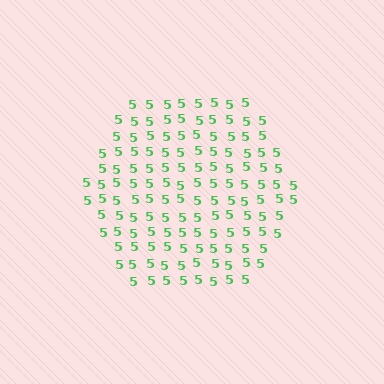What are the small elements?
The small elements are digit 5's.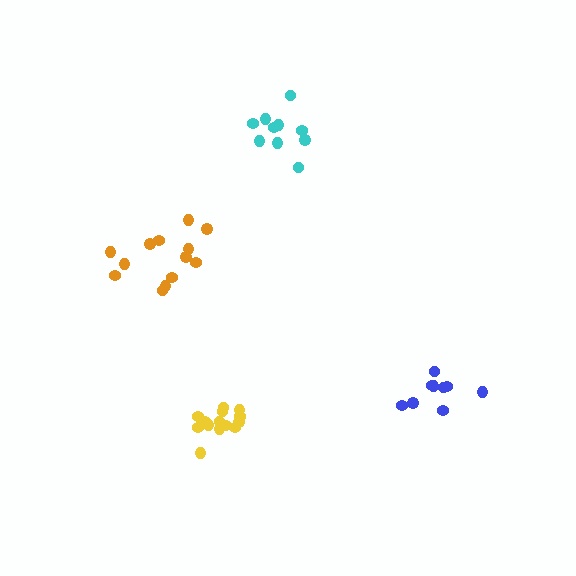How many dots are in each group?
Group 1: 13 dots, Group 2: 14 dots, Group 3: 10 dots, Group 4: 9 dots (46 total).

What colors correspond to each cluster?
The clusters are colored: orange, yellow, cyan, blue.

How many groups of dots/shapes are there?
There are 4 groups.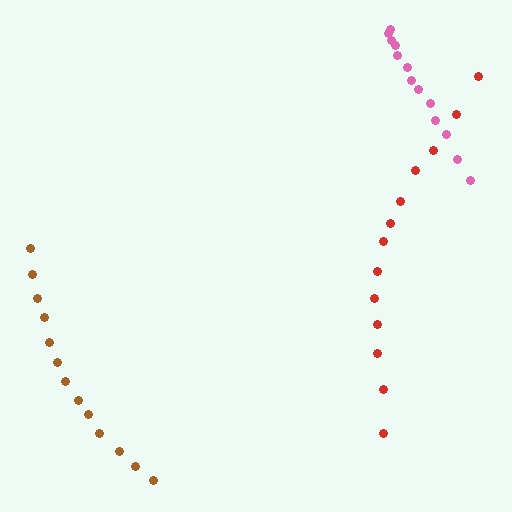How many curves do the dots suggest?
There are 3 distinct paths.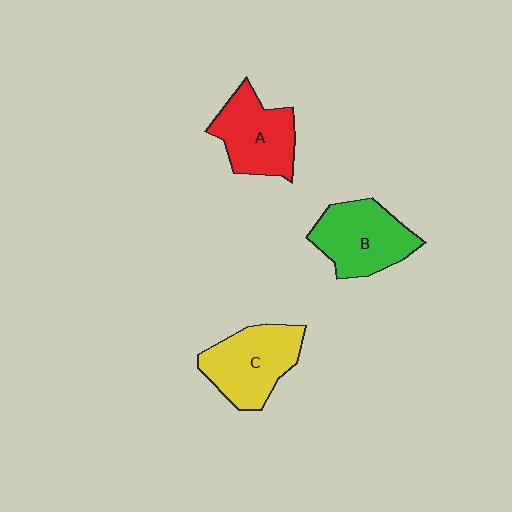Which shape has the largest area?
Shape C (yellow).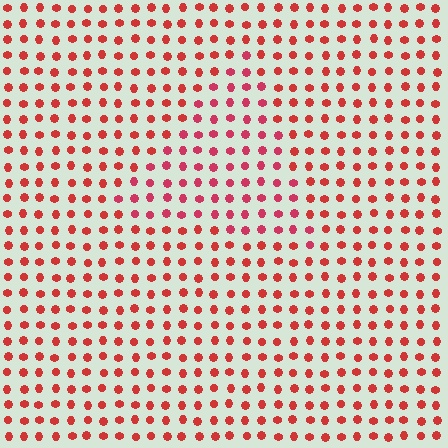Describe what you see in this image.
The image is filled with small red elements in a uniform arrangement. A triangle-shaped region is visible where the elements are tinted to a slightly different hue, forming a subtle color boundary.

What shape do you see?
I see a triangle.